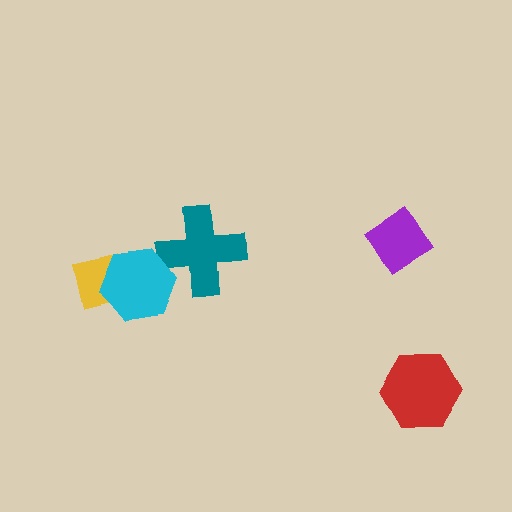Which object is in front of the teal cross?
The cyan hexagon is in front of the teal cross.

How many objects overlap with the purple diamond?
0 objects overlap with the purple diamond.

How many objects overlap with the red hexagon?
0 objects overlap with the red hexagon.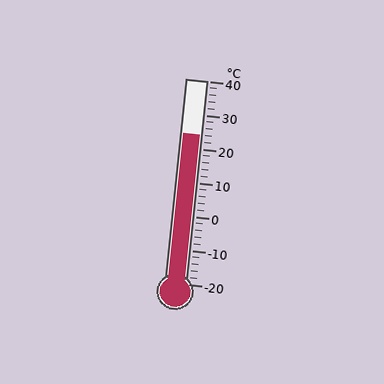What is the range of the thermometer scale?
The thermometer scale ranges from -20°C to 40°C.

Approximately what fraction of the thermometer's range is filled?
The thermometer is filled to approximately 75% of its range.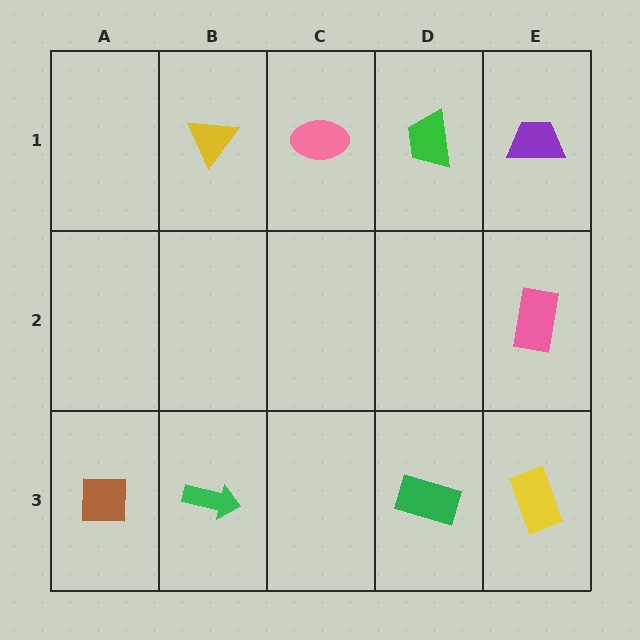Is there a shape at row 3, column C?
No, that cell is empty.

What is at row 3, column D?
A green rectangle.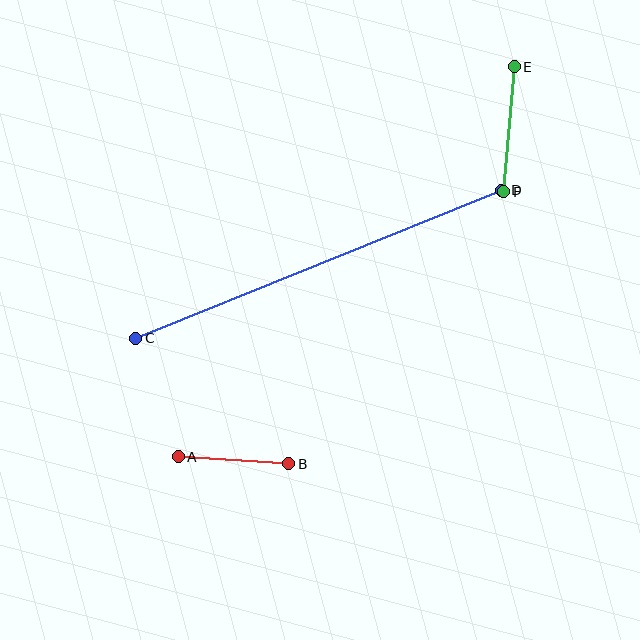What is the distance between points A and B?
The distance is approximately 110 pixels.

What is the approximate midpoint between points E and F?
The midpoint is at approximately (509, 129) pixels.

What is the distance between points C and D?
The distance is approximately 395 pixels.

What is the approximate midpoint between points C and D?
The midpoint is at approximately (319, 264) pixels.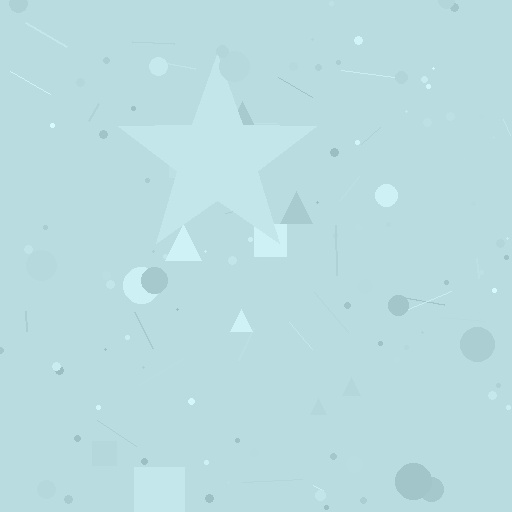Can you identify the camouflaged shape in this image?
The camouflaged shape is a star.